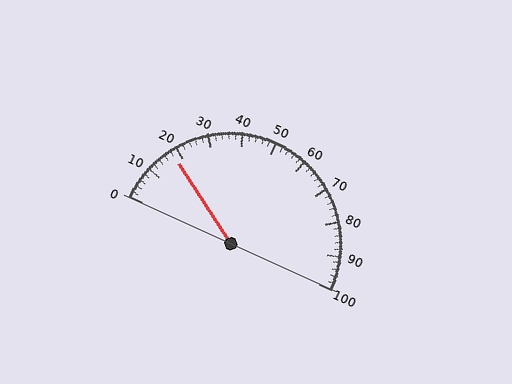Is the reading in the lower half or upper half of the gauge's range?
The reading is in the lower half of the range (0 to 100).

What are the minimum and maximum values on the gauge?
The gauge ranges from 0 to 100.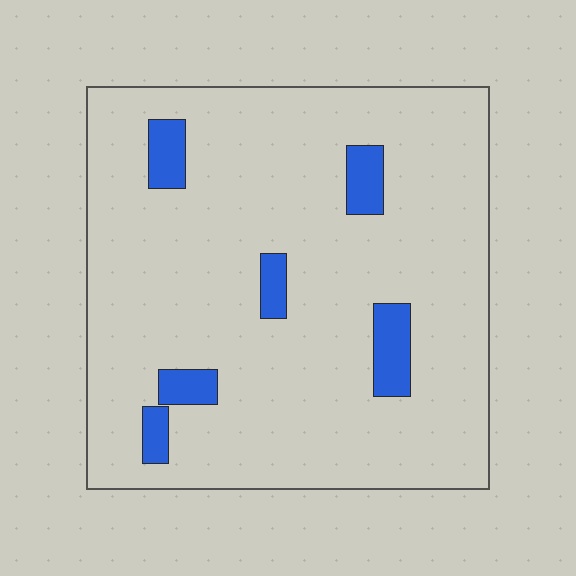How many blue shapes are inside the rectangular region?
6.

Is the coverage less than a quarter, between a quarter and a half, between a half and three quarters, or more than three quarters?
Less than a quarter.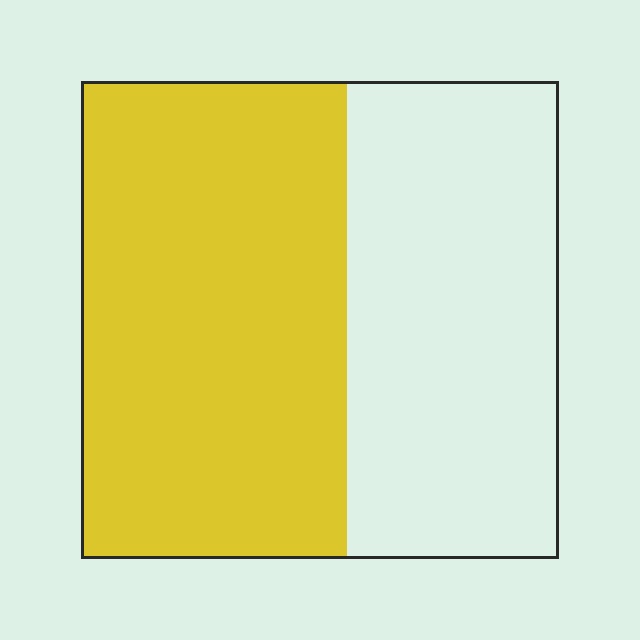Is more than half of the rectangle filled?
Yes.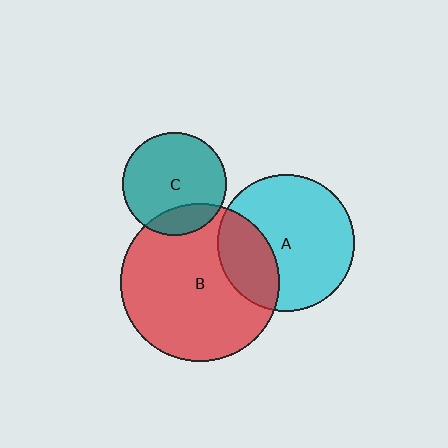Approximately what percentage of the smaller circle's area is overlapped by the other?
Approximately 30%.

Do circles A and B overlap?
Yes.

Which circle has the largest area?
Circle B (red).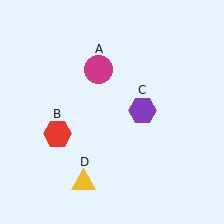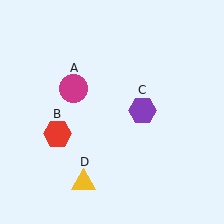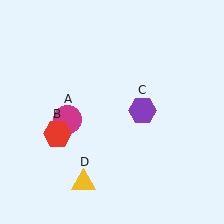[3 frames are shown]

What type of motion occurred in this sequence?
The magenta circle (object A) rotated counterclockwise around the center of the scene.